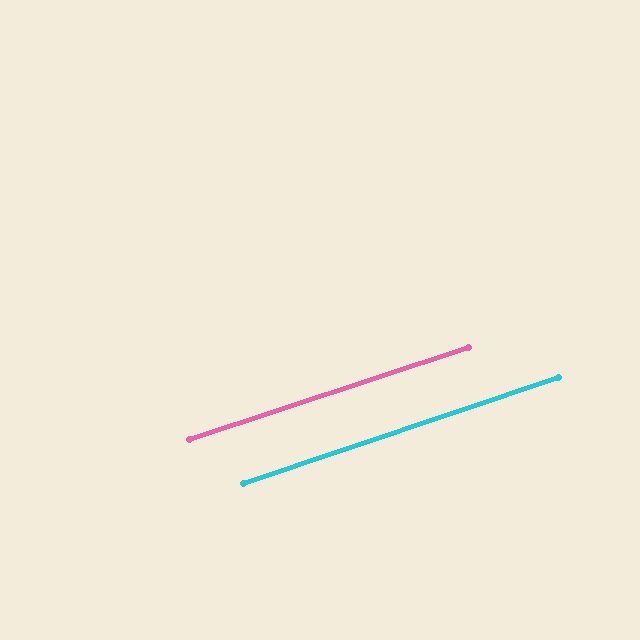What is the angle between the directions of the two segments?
Approximately 0 degrees.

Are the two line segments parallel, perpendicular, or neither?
Parallel — their directions differ by only 0.4°.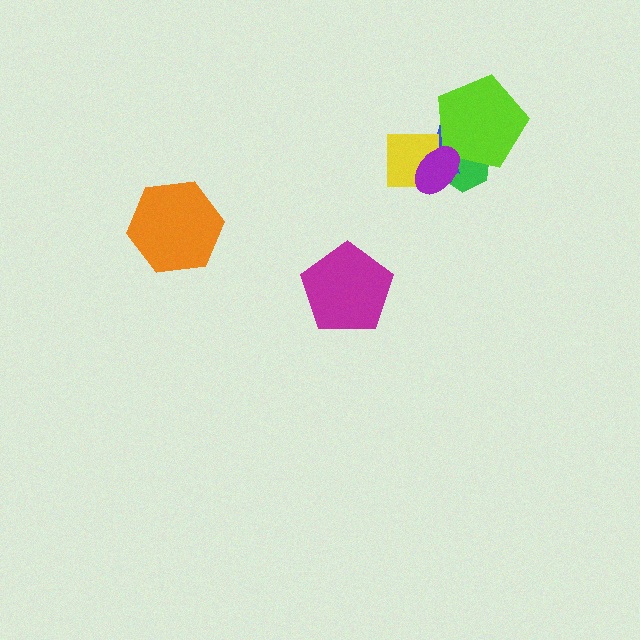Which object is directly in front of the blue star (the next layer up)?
The lime pentagon is directly in front of the blue star.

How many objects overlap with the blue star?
4 objects overlap with the blue star.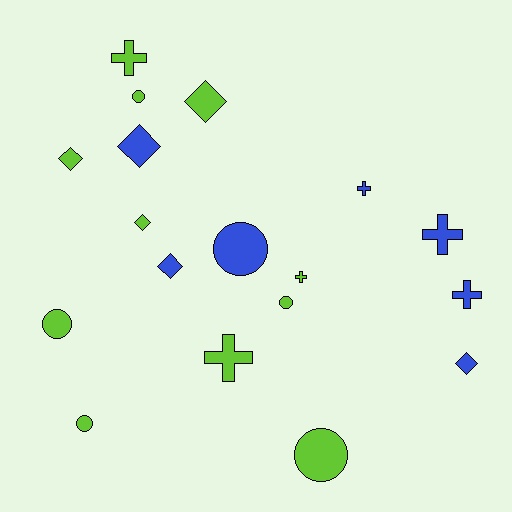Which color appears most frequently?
Lime, with 11 objects.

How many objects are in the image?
There are 18 objects.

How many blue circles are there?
There is 1 blue circle.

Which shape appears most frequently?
Diamond, with 6 objects.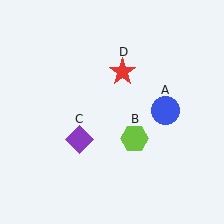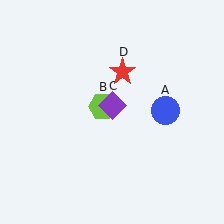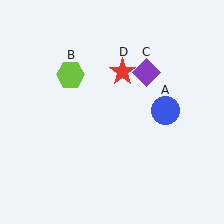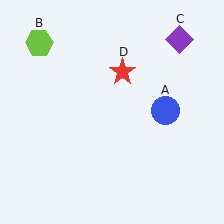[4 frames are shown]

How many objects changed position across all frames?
2 objects changed position: lime hexagon (object B), purple diamond (object C).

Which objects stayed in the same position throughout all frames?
Blue circle (object A) and red star (object D) remained stationary.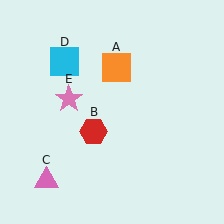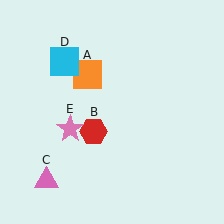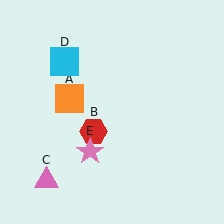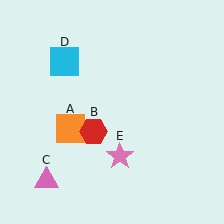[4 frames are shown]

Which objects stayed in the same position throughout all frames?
Red hexagon (object B) and pink triangle (object C) and cyan square (object D) remained stationary.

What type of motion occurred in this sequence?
The orange square (object A), pink star (object E) rotated counterclockwise around the center of the scene.